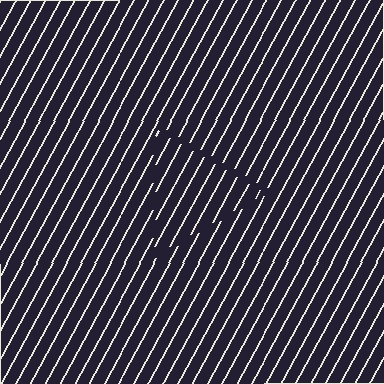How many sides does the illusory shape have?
3 sides — the line-ends trace a triangle.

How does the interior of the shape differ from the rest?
The interior of the shape contains the same grating, shifted by half a period — the contour is defined by the phase discontinuity where line-ends from the inner and outer gratings abut.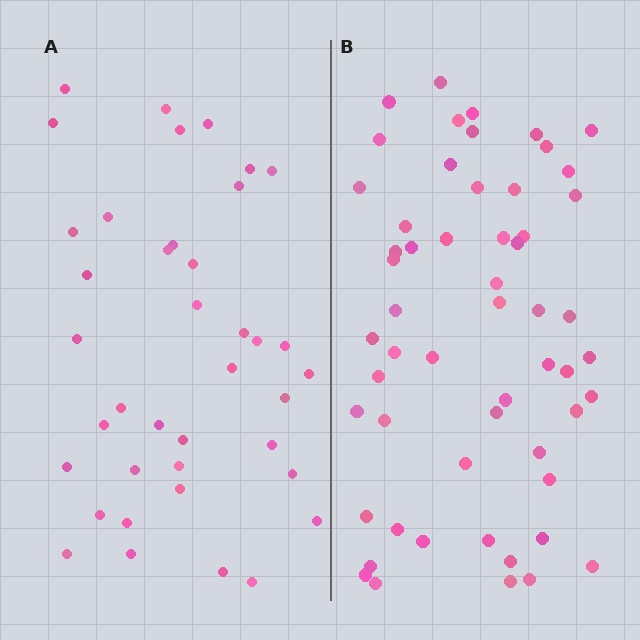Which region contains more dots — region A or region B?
Region B (the right region) has more dots.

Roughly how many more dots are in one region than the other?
Region B has approximately 15 more dots than region A.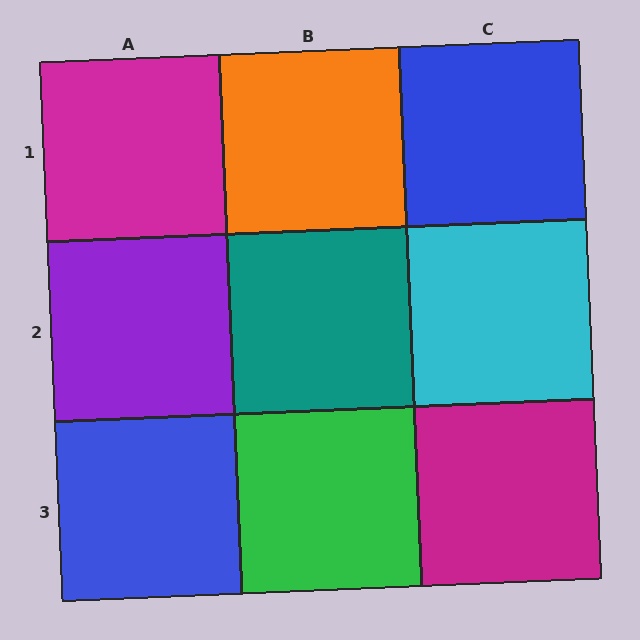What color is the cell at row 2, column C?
Cyan.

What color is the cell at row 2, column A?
Purple.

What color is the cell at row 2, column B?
Teal.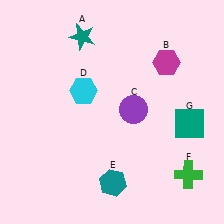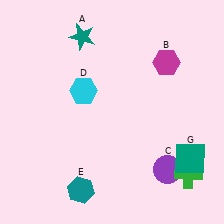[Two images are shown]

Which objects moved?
The objects that moved are: the purple circle (C), the teal hexagon (E), the teal square (G).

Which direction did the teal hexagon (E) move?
The teal hexagon (E) moved left.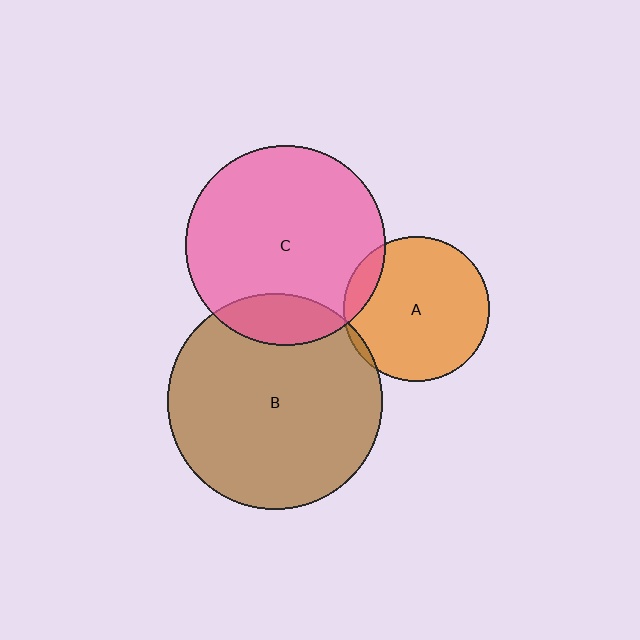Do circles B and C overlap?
Yes.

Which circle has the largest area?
Circle B (brown).